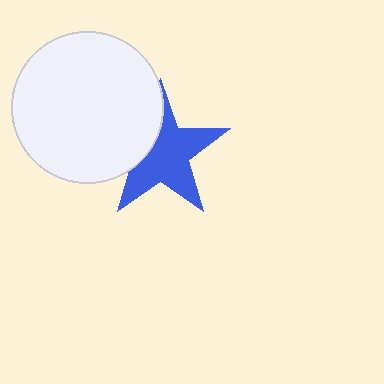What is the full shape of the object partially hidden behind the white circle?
The partially hidden object is a blue star.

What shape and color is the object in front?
The object in front is a white circle.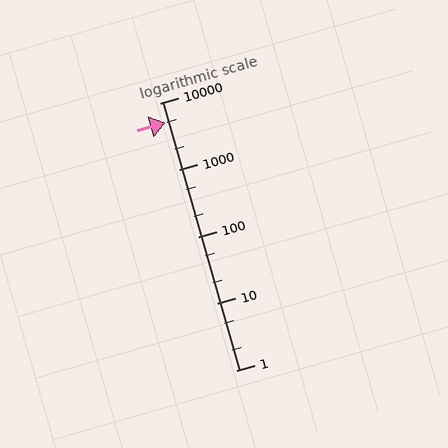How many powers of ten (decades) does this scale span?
The scale spans 4 decades, from 1 to 10000.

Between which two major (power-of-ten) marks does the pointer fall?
The pointer is between 1000 and 10000.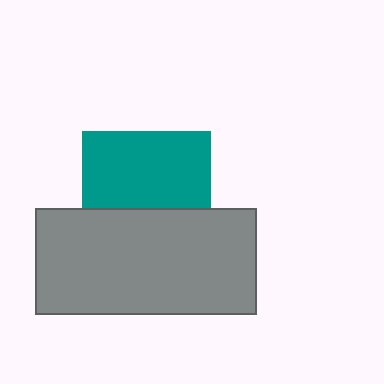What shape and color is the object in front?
The object in front is a gray rectangle.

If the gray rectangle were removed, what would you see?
You would see the complete teal square.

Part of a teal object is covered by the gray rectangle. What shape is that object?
It is a square.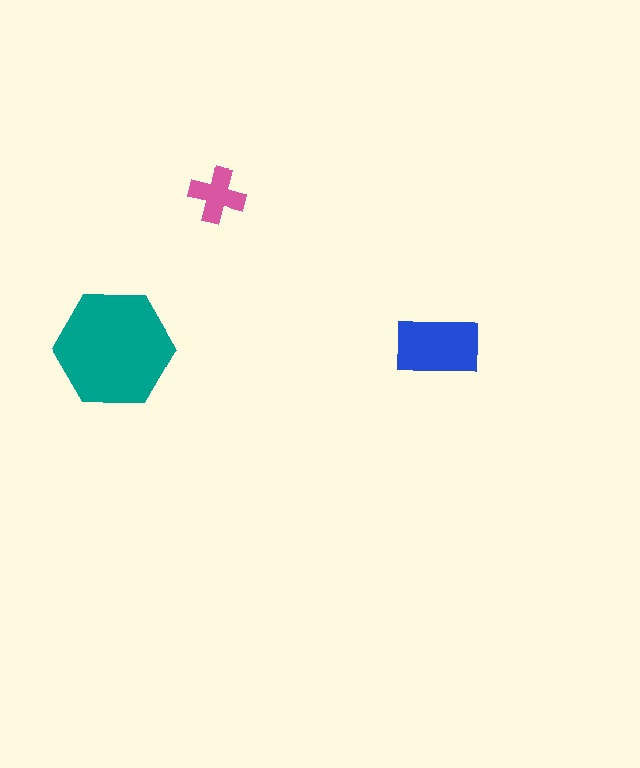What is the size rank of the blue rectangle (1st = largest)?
2nd.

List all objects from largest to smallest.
The teal hexagon, the blue rectangle, the pink cross.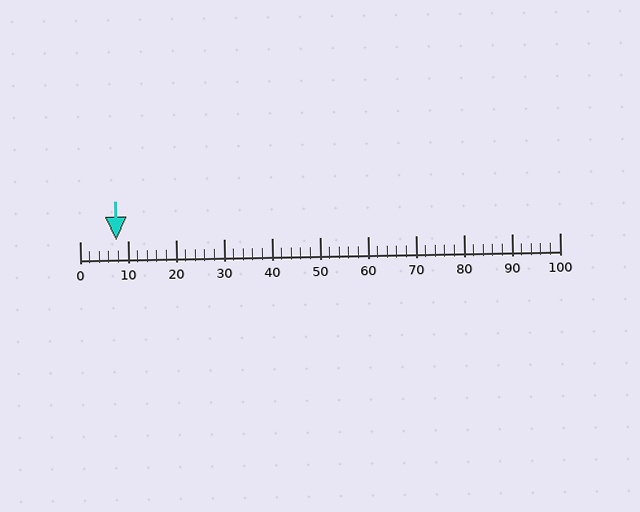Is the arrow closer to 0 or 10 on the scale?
The arrow is closer to 10.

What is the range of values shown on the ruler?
The ruler shows values from 0 to 100.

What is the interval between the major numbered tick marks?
The major tick marks are spaced 10 units apart.